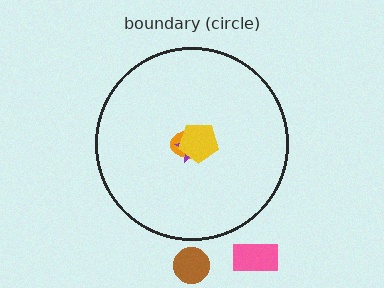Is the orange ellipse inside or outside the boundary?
Inside.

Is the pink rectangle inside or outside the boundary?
Outside.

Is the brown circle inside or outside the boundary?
Outside.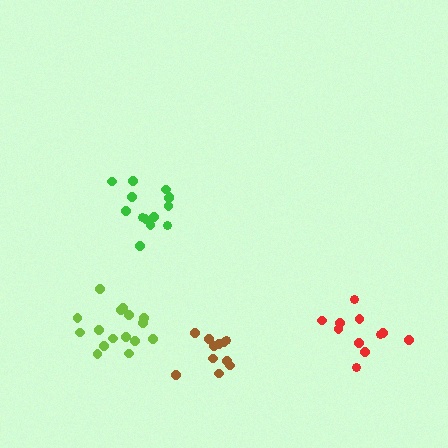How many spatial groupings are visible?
There are 4 spatial groupings.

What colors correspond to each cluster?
The clusters are colored: red, brown, green, lime.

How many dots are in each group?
Group 1: 11 dots, Group 2: 11 dots, Group 3: 14 dots, Group 4: 16 dots (52 total).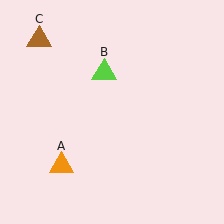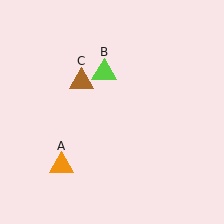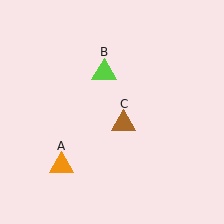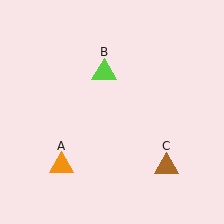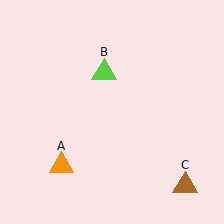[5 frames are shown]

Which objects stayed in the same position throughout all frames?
Orange triangle (object A) and lime triangle (object B) remained stationary.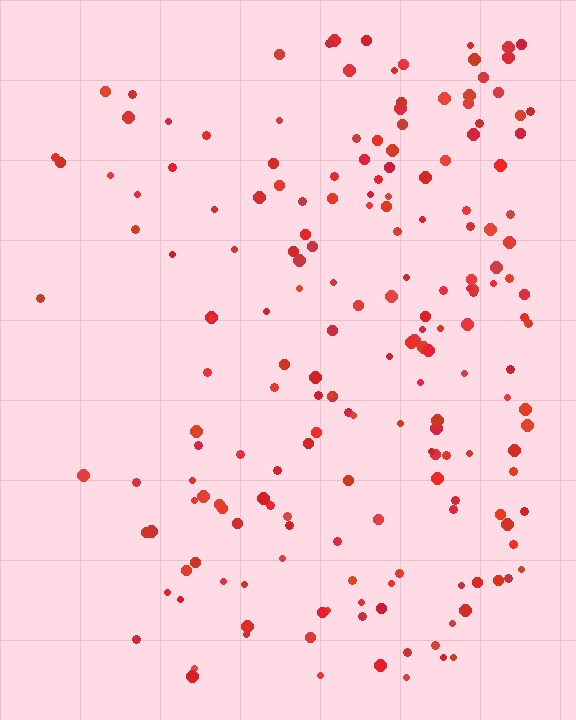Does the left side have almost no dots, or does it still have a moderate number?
Still a moderate number, just noticeably fewer than the right.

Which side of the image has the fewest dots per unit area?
The left.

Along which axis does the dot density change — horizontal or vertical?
Horizontal.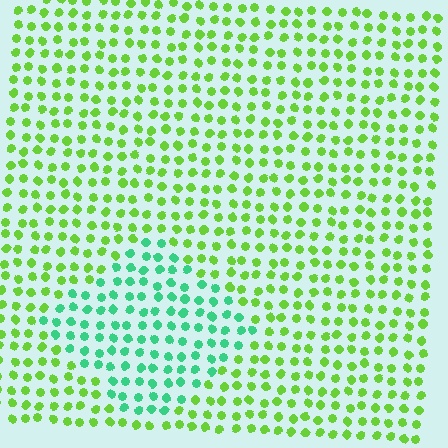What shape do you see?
I see a diamond.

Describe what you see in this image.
The image is filled with small lime elements in a uniform arrangement. A diamond-shaped region is visible where the elements are tinted to a slightly different hue, forming a subtle color boundary.